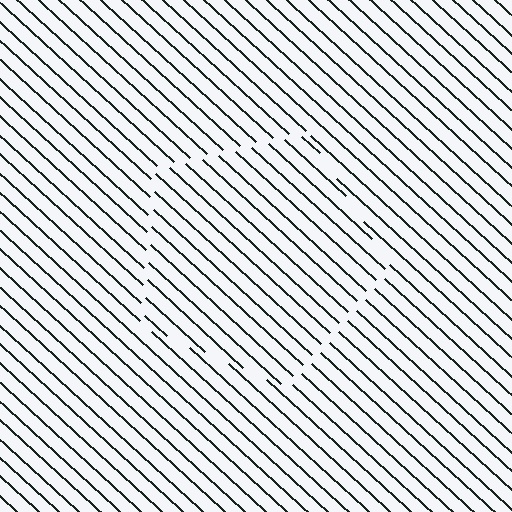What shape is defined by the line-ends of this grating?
An illusory pentagon. The interior of the shape contains the same grating, shifted by half a period — the contour is defined by the phase discontinuity where line-ends from the inner and outer gratings abut.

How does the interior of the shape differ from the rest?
The interior of the shape contains the same grating, shifted by half a period — the contour is defined by the phase discontinuity where line-ends from the inner and outer gratings abut.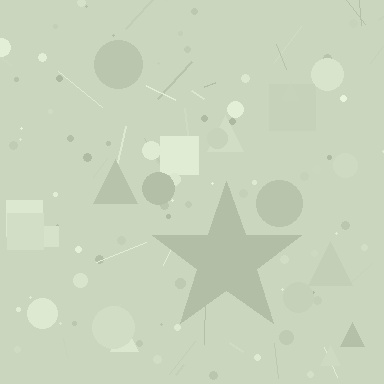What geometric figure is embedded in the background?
A star is embedded in the background.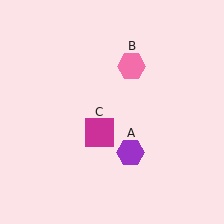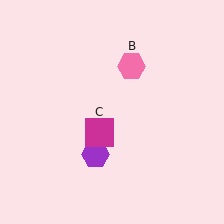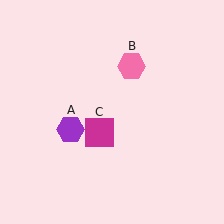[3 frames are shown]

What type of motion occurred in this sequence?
The purple hexagon (object A) rotated clockwise around the center of the scene.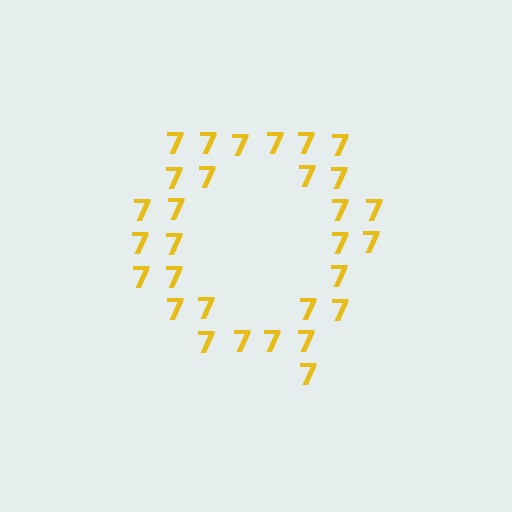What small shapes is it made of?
It is made of small digit 7's.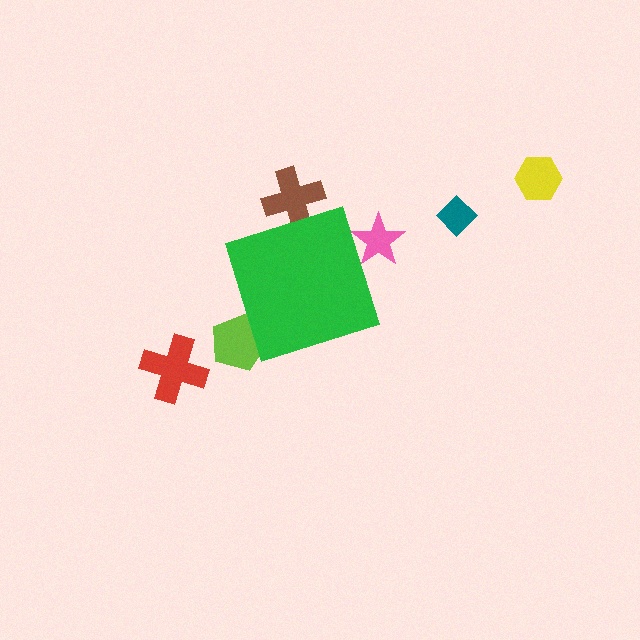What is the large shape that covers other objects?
A green diamond.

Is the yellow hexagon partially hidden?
No, the yellow hexagon is fully visible.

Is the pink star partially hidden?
Yes, the pink star is partially hidden behind the green diamond.